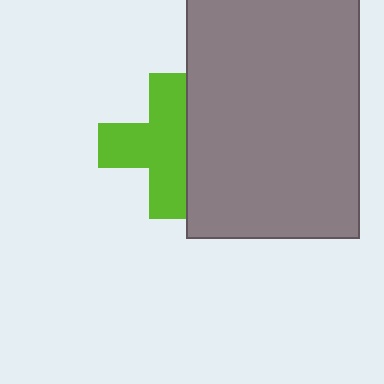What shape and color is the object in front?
The object in front is a gray rectangle.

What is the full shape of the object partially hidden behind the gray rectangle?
The partially hidden object is a lime cross.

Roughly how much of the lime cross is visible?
Most of it is visible (roughly 69%).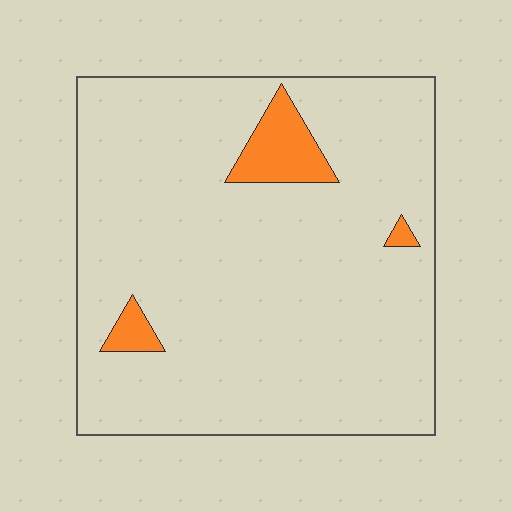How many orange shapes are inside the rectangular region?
3.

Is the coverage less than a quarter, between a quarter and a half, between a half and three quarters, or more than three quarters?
Less than a quarter.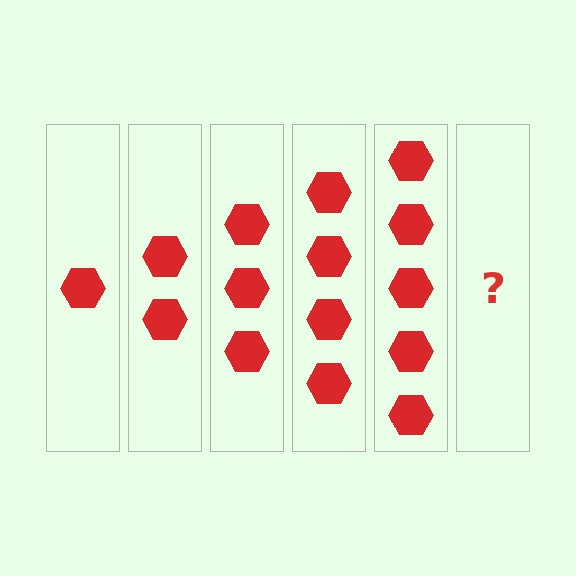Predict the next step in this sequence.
The next step is 6 hexagons.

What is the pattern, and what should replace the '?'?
The pattern is that each step adds one more hexagon. The '?' should be 6 hexagons.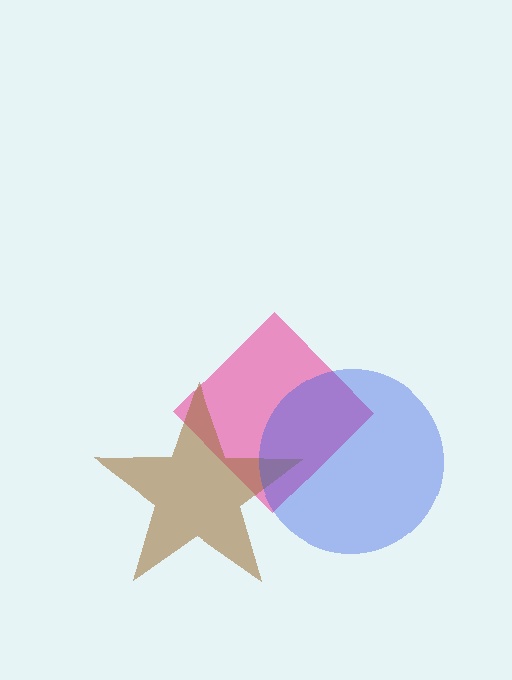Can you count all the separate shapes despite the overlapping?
Yes, there are 3 separate shapes.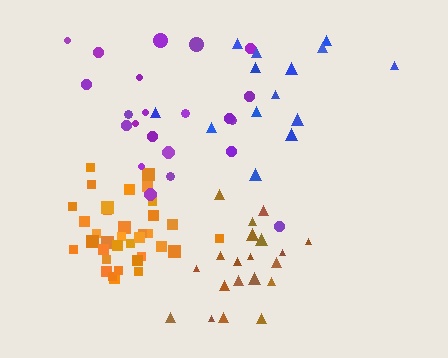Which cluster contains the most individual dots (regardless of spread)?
Orange (35).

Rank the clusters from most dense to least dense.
orange, brown, purple, blue.